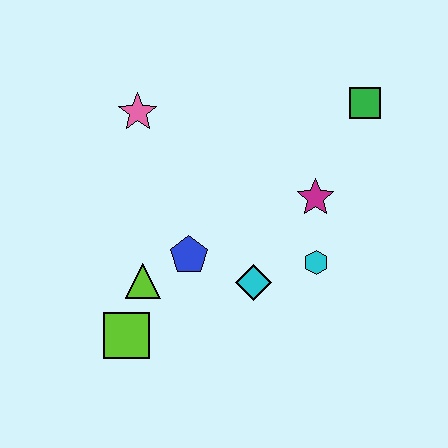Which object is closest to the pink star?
The blue pentagon is closest to the pink star.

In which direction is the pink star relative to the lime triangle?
The pink star is above the lime triangle.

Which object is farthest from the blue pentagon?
The green square is farthest from the blue pentagon.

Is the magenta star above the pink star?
No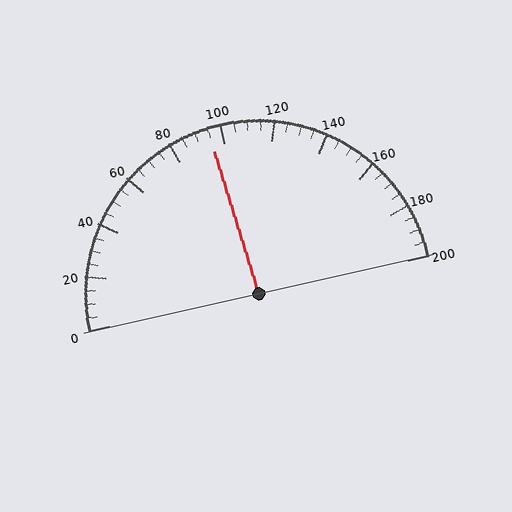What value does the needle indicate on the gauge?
The needle indicates approximately 95.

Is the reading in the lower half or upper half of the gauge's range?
The reading is in the lower half of the range (0 to 200).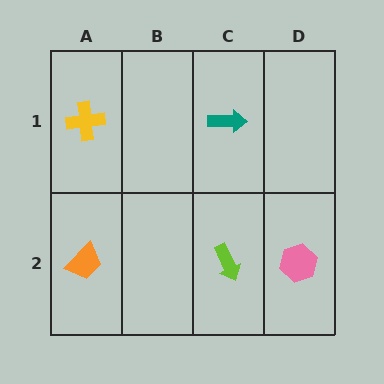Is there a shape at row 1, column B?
No, that cell is empty.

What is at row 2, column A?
An orange trapezoid.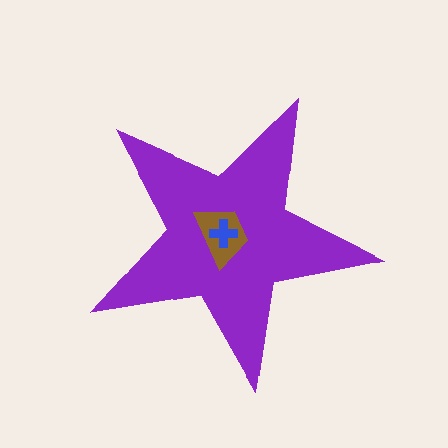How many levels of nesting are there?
3.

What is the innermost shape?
The blue cross.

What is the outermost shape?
The purple star.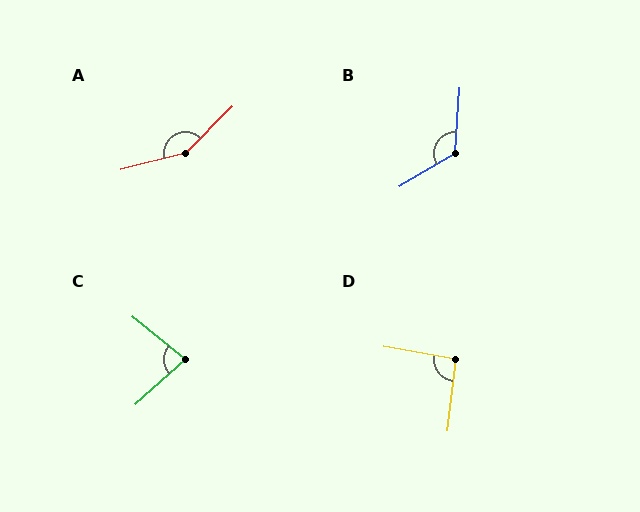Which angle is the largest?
A, at approximately 149 degrees.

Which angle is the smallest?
C, at approximately 81 degrees.